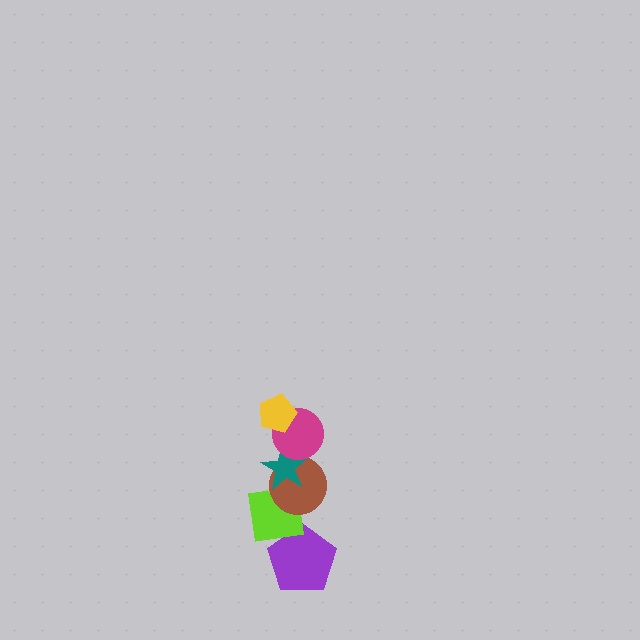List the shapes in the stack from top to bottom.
From top to bottom: the yellow pentagon, the magenta circle, the teal star, the brown circle, the lime square, the purple pentagon.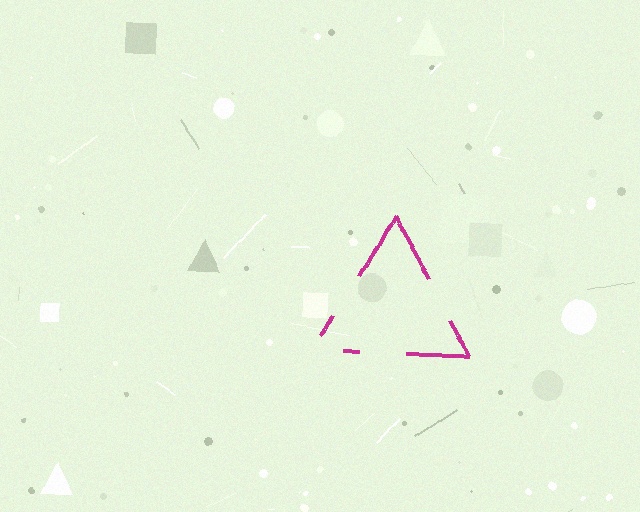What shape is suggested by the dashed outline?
The dashed outline suggests a triangle.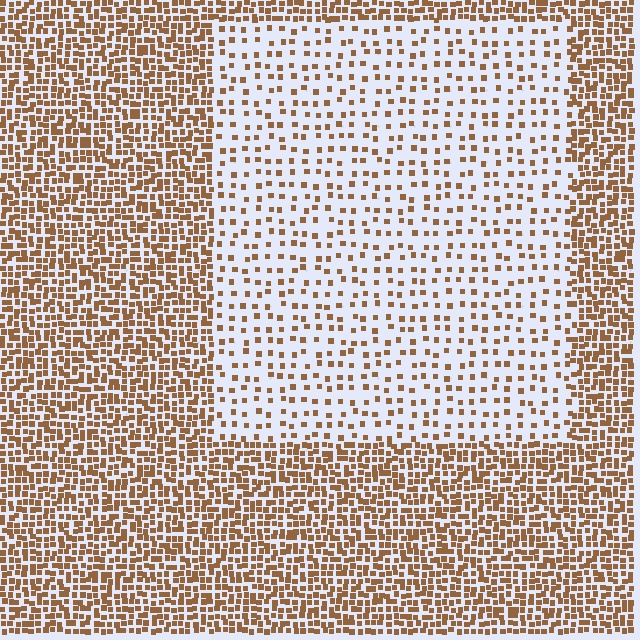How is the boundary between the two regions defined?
The boundary is defined by a change in element density (approximately 2.8x ratio). All elements are the same color, size, and shape.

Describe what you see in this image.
The image contains small brown elements arranged at two different densities. A rectangle-shaped region is visible where the elements are less densely packed than the surrounding area.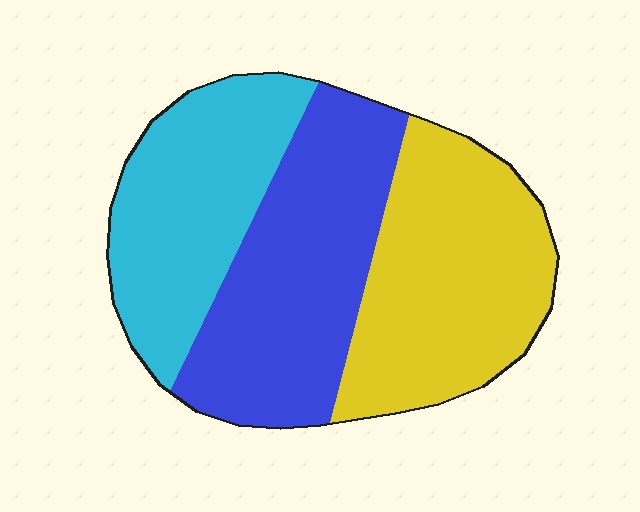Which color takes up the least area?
Cyan, at roughly 30%.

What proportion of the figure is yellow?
Yellow covers around 35% of the figure.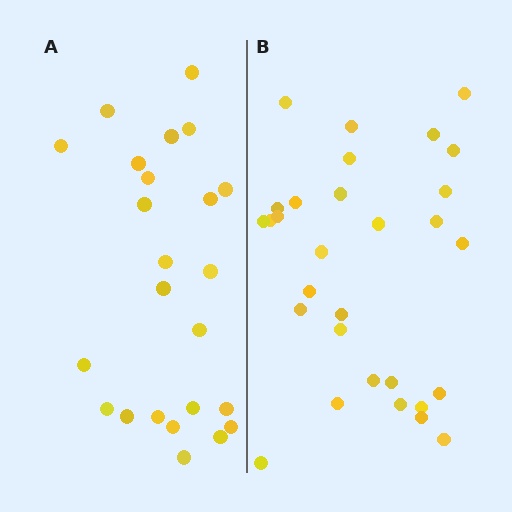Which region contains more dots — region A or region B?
Region B (the right region) has more dots.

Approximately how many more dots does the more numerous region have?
Region B has about 6 more dots than region A.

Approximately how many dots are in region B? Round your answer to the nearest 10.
About 30 dots.